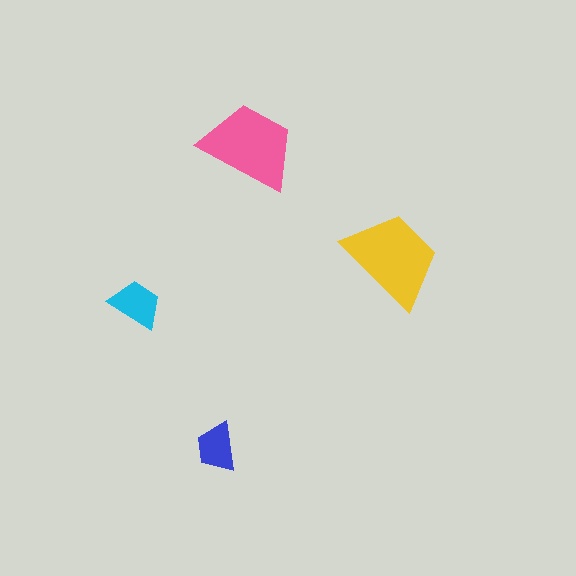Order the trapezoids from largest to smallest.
the yellow one, the pink one, the cyan one, the blue one.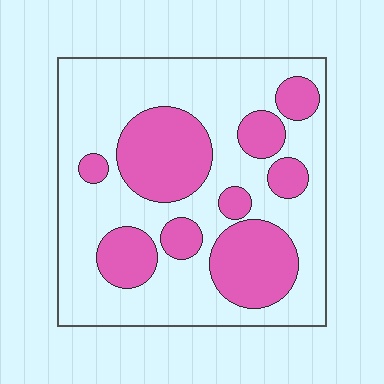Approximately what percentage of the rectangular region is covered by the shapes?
Approximately 35%.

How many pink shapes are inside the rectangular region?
9.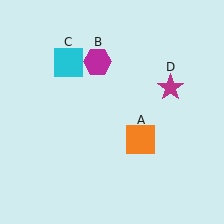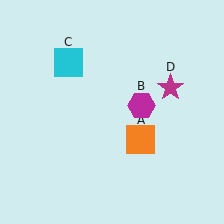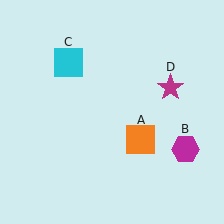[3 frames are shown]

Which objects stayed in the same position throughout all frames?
Orange square (object A) and cyan square (object C) and magenta star (object D) remained stationary.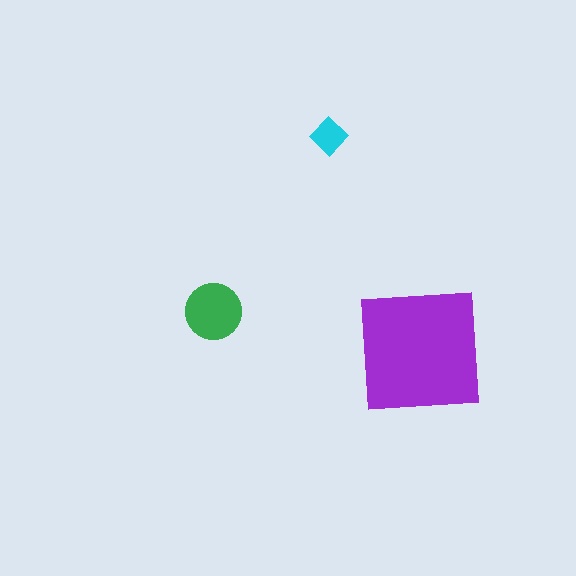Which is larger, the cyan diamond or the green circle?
The green circle.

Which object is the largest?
The purple square.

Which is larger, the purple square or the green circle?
The purple square.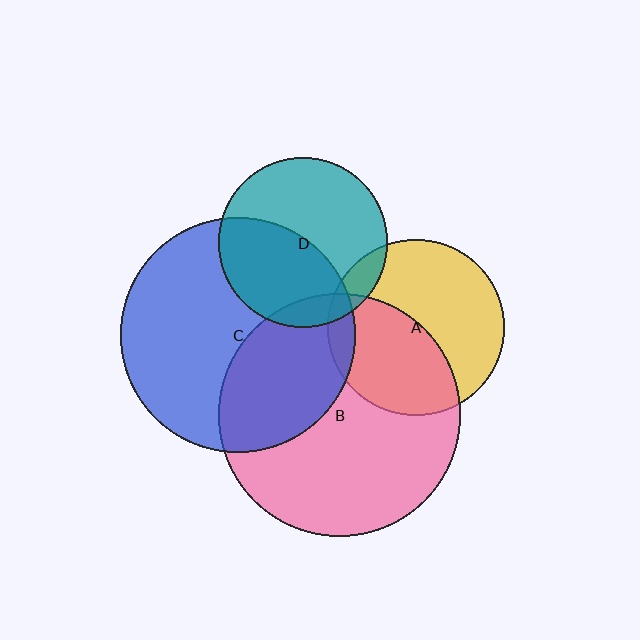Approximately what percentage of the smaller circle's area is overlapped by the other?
Approximately 35%.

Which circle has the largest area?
Circle B (pink).